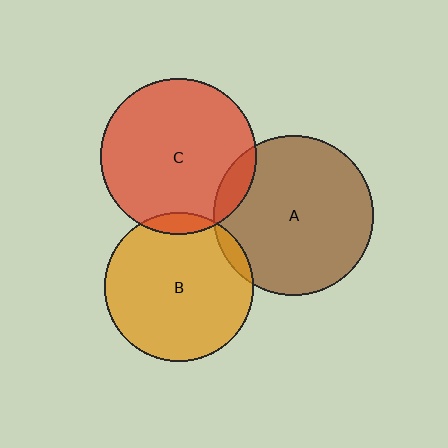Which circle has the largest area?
Circle A (brown).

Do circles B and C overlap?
Yes.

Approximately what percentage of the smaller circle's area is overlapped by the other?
Approximately 5%.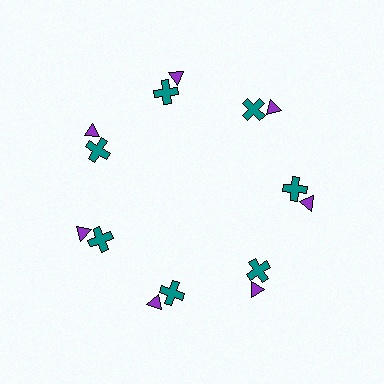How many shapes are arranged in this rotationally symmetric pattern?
There are 14 shapes, arranged in 7 groups of 2.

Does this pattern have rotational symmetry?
Yes, this pattern has 7-fold rotational symmetry. It looks the same after rotating 51 degrees around the center.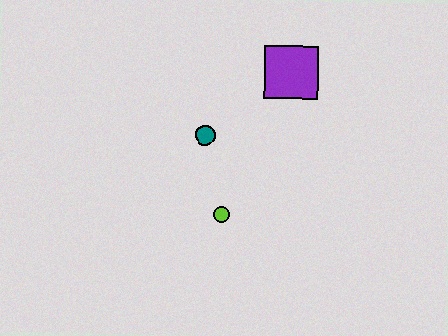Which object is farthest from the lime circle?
The purple square is farthest from the lime circle.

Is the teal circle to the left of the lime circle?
Yes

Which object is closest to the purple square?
The teal circle is closest to the purple square.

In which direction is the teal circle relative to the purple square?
The teal circle is to the left of the purple square.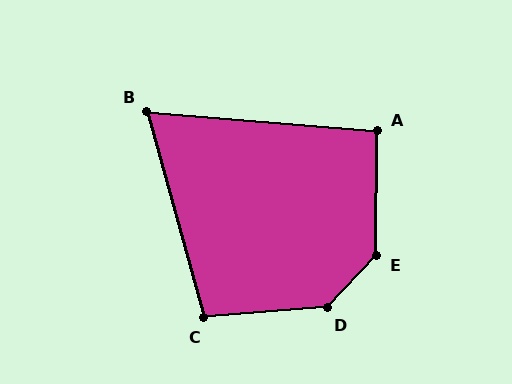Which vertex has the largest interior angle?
D, at approximately 138 degrees.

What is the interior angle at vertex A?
Approximately 94 degrees (approximately right).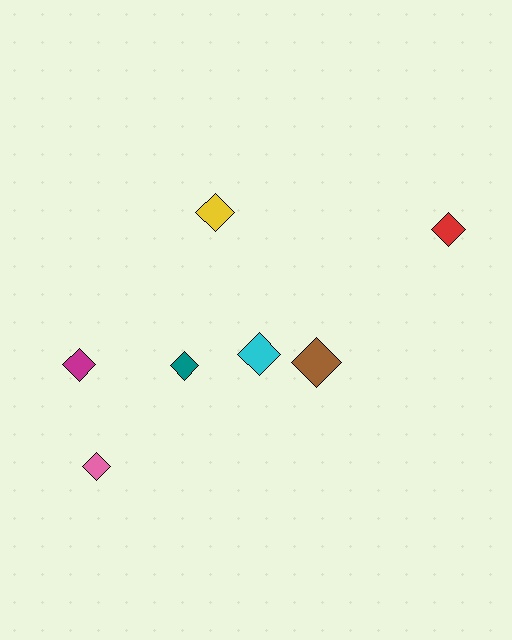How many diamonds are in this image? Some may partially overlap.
There are 7 diamonds.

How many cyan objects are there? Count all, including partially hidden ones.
There is 1 cyan object.